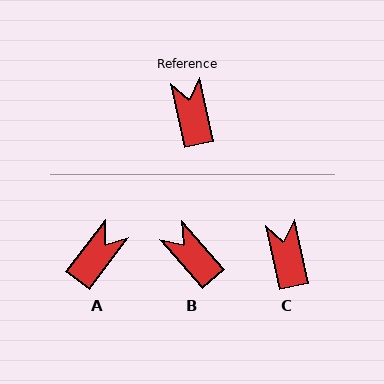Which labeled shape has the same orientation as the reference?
C.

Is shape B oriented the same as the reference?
No, it is off by about 29 degrees.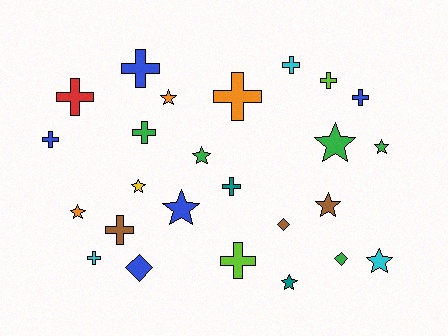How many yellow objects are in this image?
There is 1 yellow object.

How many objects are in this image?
There are 25 objects.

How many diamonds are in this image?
There are 3 diamonds.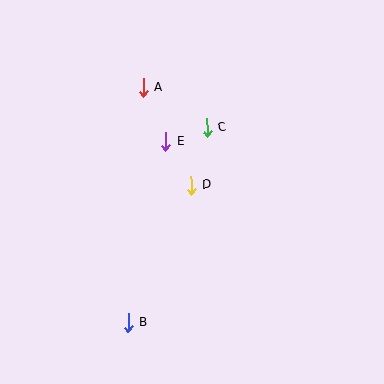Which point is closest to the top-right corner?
Point C is closest to the top-right corner.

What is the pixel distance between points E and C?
The distance between E and C is 43 pixels.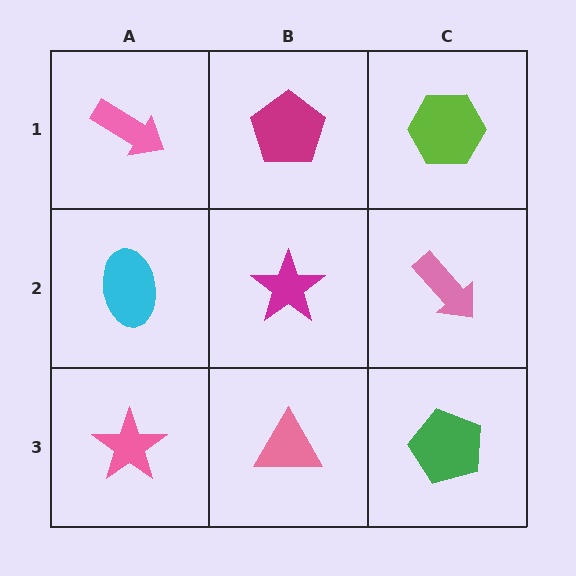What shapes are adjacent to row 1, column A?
A cyan ellipse (row 2, column A), a magenta pentagon (row 1, column B).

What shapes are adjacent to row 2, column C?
A lime hexagon (row 1, column C), a green pentagon (row 3, column C), a magenta star (row 2, column B).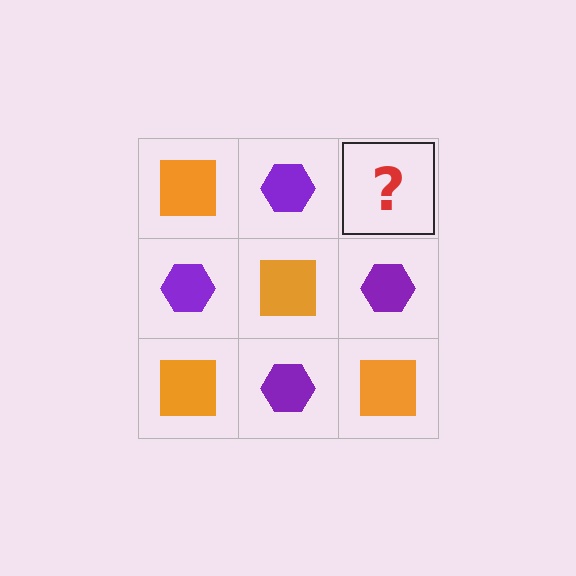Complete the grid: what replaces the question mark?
The question mark should be replaced with an orange square.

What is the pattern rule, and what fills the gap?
The rule is that it alternates orange square and purple hexagon in a checkerboard pattern. The gap should be filled with an orange square.